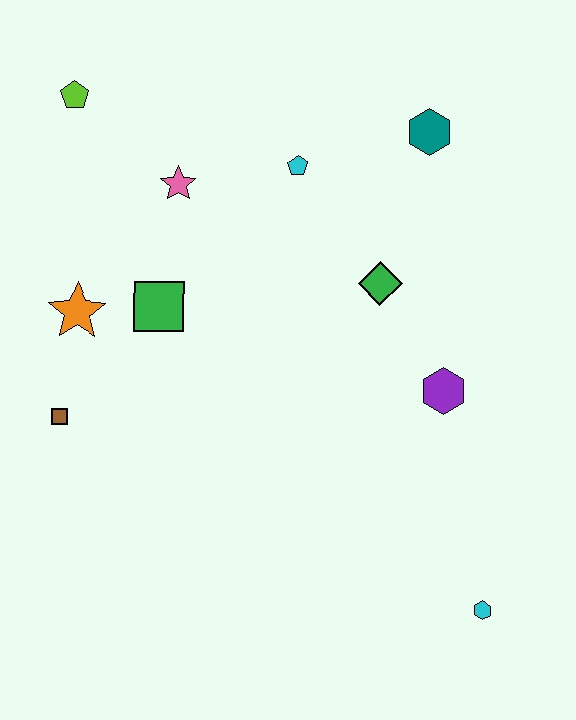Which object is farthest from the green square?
The cyan hexagon is farthest from the green square.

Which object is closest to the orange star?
The green square is closest to the orange star.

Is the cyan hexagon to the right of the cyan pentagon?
Yes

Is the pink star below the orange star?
No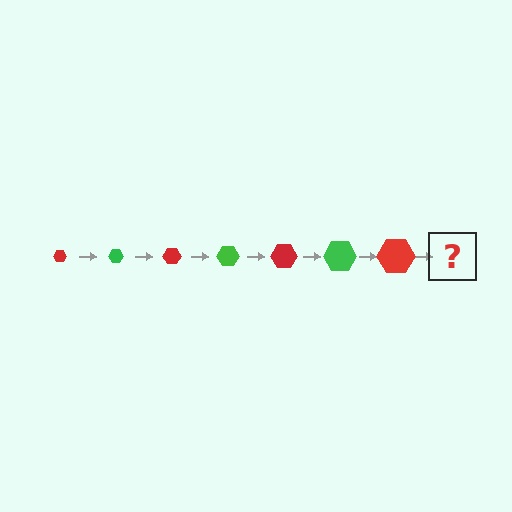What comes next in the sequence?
The next element should be a green hexagon, larger than the previous one.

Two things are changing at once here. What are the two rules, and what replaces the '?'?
The two rules are that the hexagon grows larger each step and the color cycles through red and green. The '?' should be a green hexagon, larger than the previous one.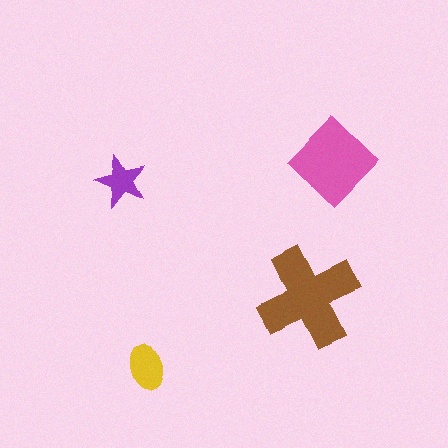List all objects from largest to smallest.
The brown cross, the pink diamond, the yellow ellipse, the purple star.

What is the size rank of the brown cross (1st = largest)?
1st.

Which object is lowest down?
The yellow ellipse is bottommost.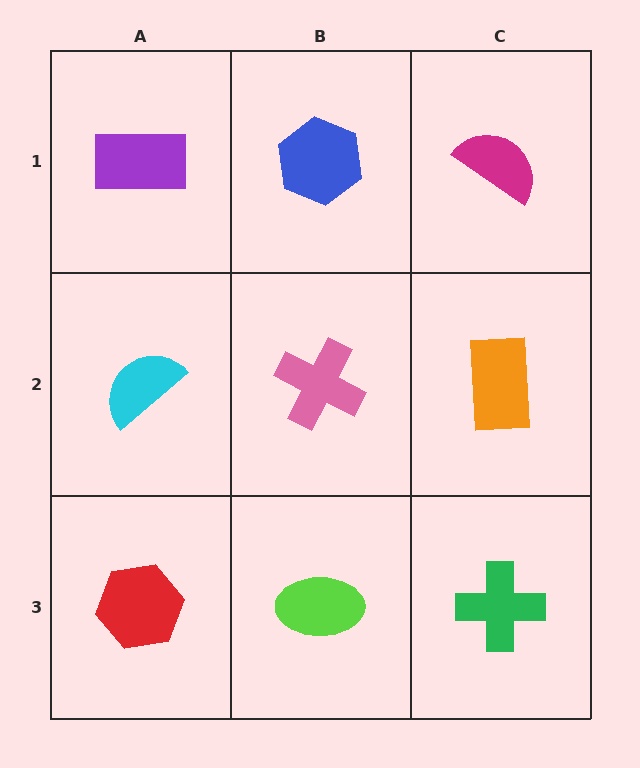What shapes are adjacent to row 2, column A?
A purple rectangle (row 1, column A), a red hexagon (row 3, column A), a pink cross (row 2, column B).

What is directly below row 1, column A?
A cyan semicircle.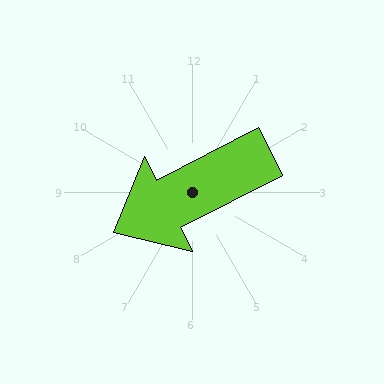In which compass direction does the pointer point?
Southwest.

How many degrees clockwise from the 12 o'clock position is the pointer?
Approximately 243 degrees.